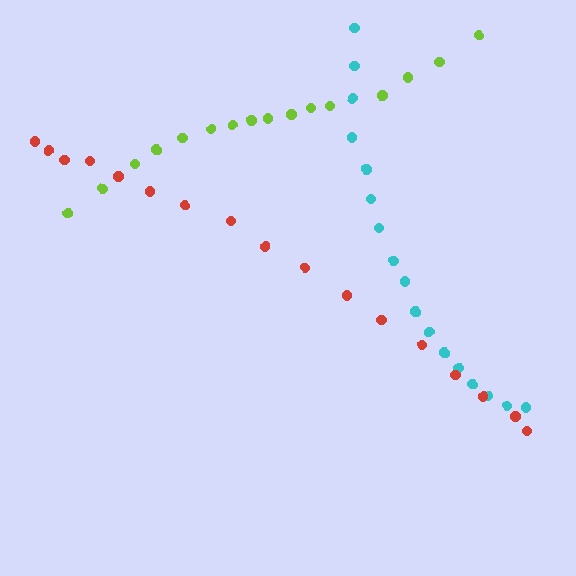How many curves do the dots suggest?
There are 3 distinct paths.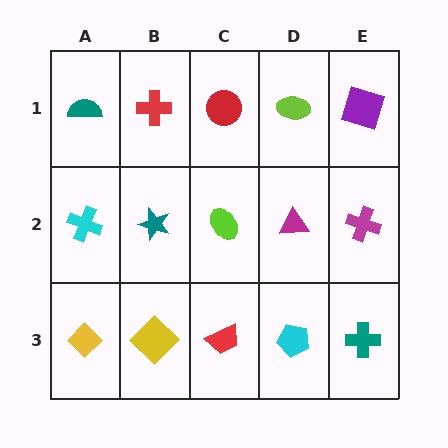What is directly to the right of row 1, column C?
A lime ellipse.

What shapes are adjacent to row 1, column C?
A lime ellipse (row 2, column C), a red cross (row 1, column B), a lime ellipse (row 1, column D).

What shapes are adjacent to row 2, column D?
A lime ellipse (row 1, column D), a cyan pentagon (row 3, column D), a lime ellipse (row 2, column C), a magenta cross (row 2, column E).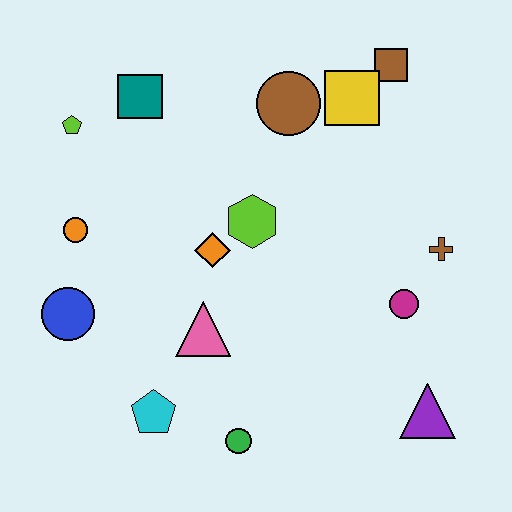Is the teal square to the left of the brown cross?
Yes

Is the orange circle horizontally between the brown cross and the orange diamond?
No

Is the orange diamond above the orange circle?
No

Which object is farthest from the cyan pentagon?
The brown square is farthest from the cyan pentagon.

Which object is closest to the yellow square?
The brown square is closest to the yellow square.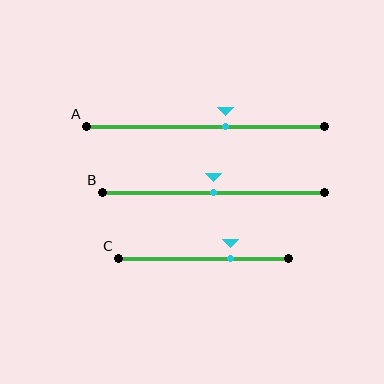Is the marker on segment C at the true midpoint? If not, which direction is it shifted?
No, the marker on segment C is shifted to the right by about 16% of the segment length.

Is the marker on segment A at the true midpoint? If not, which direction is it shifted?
No, the marker on segment A is shifted to the right by about 9% of the segment length.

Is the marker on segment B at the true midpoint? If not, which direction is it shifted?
Yes, the marker on segment B is at the true midpoint.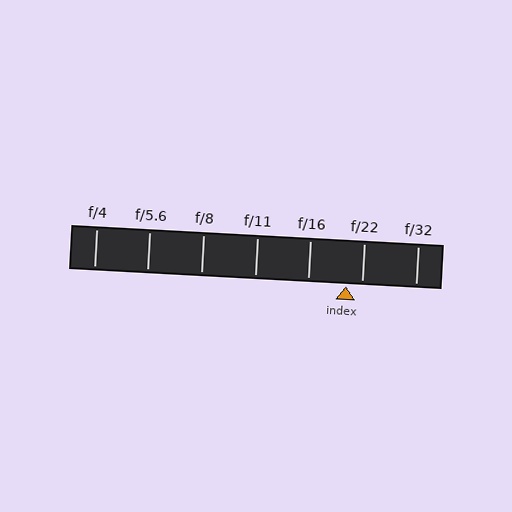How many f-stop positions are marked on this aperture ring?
There are 7 f-stop positions marked.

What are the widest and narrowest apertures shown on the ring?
The widest aperture shown is f/4 and the narrowest is f/32.